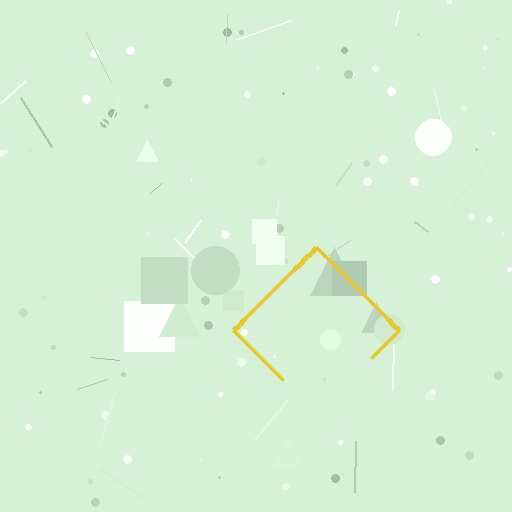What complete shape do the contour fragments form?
The contour fragments form a diamond.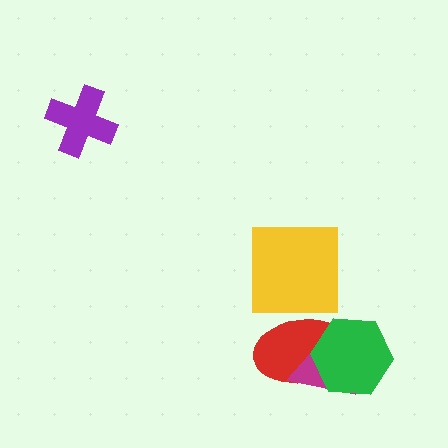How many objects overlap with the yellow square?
1 object overlaps with the yellow square.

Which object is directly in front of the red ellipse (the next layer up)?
The magenta triangle is directly in front of the red ellipse.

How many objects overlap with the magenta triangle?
2 objects overlap with the magenta triangle.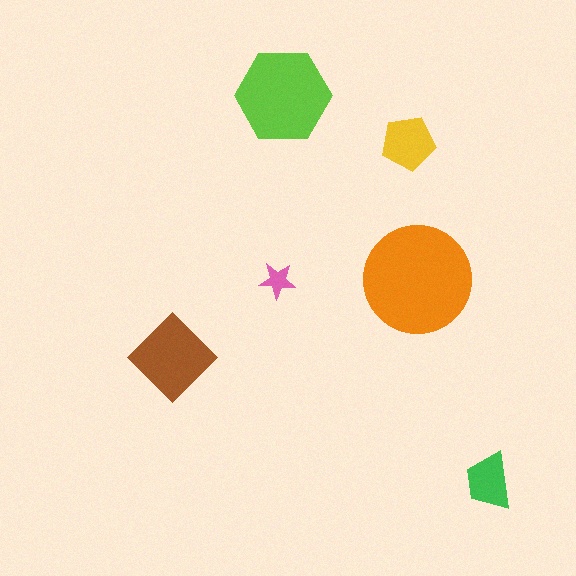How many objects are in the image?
There are 6 objects in the image.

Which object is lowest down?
The green trapezoid is bottommost.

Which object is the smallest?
The pink star.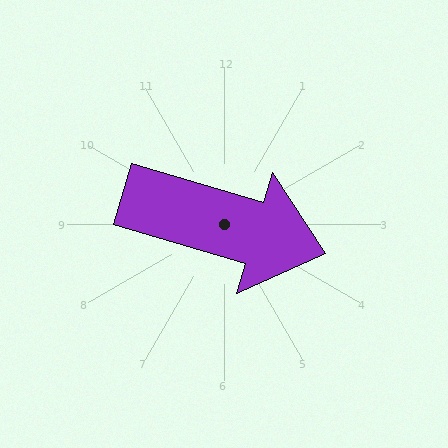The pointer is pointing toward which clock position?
Roughly 4 o'clock.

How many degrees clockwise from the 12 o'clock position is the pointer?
Approximately 107 degrees.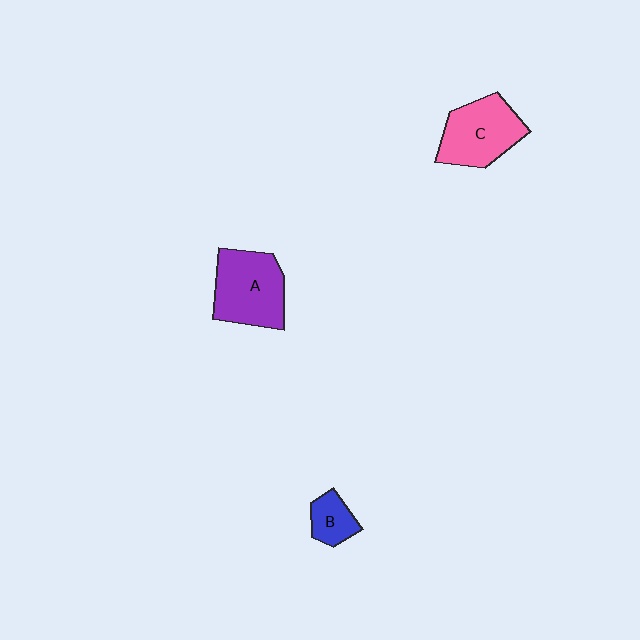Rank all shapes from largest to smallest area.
From largest to smallest: A (purple), C (pink), B (blue).